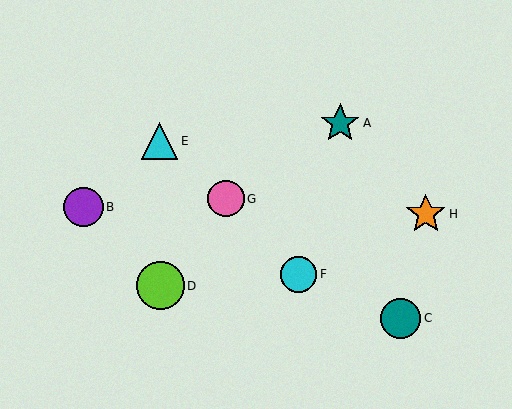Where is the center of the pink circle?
The center of the pink circle is at (226, 199).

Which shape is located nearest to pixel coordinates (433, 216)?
The orange star (labeled H) at (426, 214) is nearest to that location.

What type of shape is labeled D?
Shape D is a lime circle.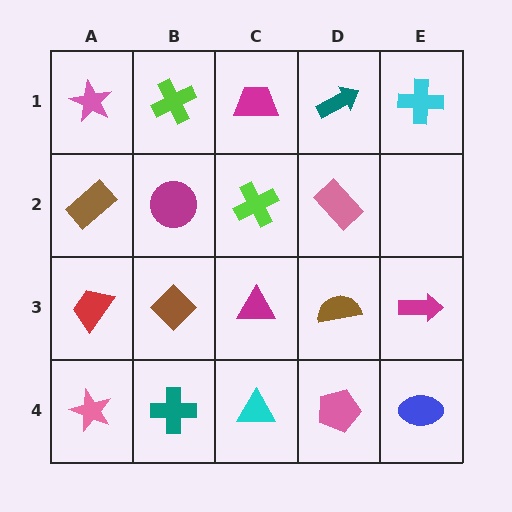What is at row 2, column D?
A pink rectangle.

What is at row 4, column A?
A pink star.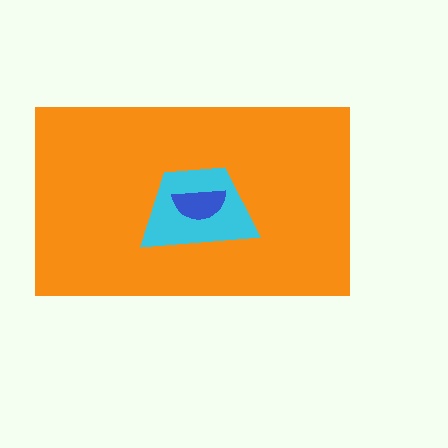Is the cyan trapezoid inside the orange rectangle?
Yes.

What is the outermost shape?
The orange rectangle.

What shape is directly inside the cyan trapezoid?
The blue semicircle.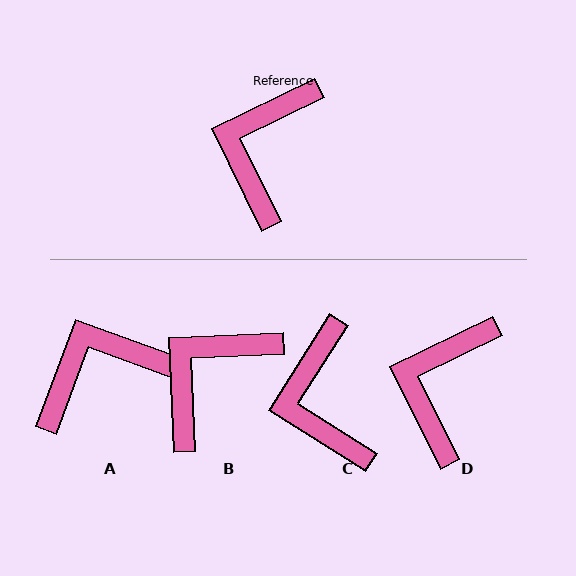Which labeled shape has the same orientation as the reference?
D.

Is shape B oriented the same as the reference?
No, it is off by about 23 degrees.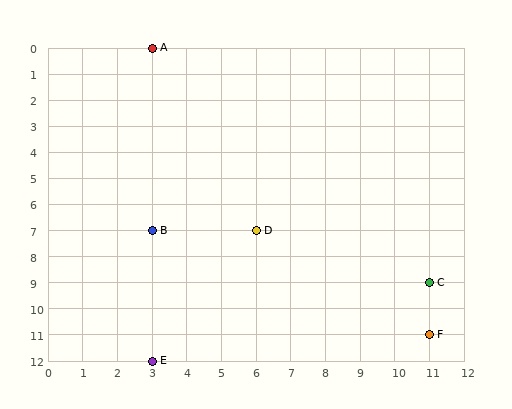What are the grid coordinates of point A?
Point A is at grid coordinates (3, 0).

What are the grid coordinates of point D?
Point D is at grid coordinates (6, 7).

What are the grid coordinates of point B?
Point B is at grid coordinates (3, 7).